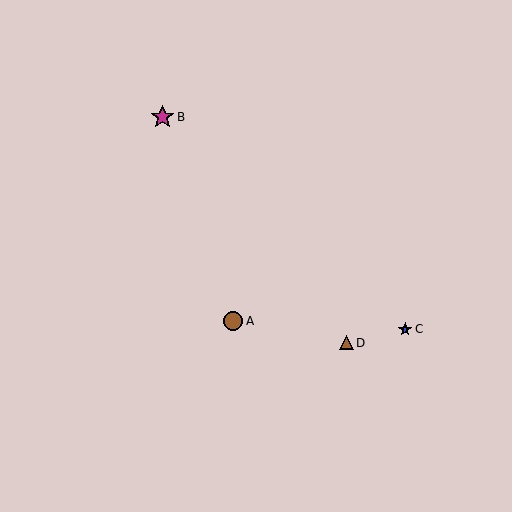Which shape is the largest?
The magenta star (labeled B) is the largest.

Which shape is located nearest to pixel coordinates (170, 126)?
The magenta star (labeled B) at (162, 117) is nearest to that location.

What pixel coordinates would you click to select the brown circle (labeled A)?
Click at (233, 321) to select the brown circle A.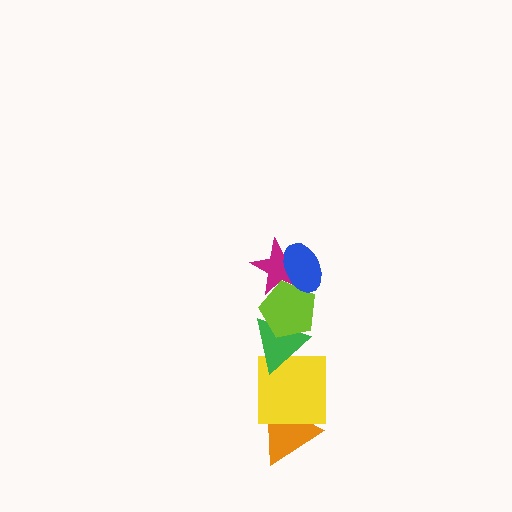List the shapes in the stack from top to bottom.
From top to bottom: the blue ellipse, the magenta star, the lime pentagon, the green triangle, the yellow square, the orange triangle.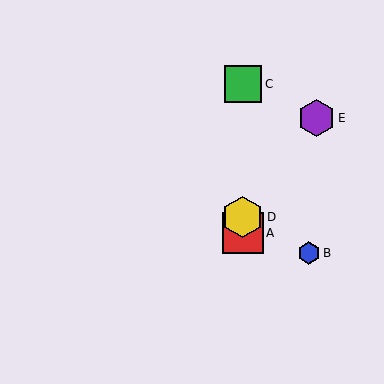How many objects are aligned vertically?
3 objects (A, C, D) are aligned vertically.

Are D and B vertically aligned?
No, D is at x≈243 and B is at x≈309.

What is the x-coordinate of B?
Object B is at x≈309.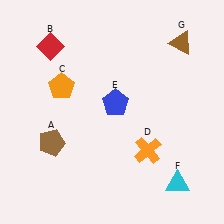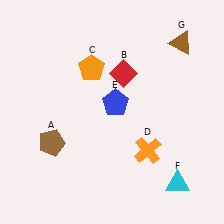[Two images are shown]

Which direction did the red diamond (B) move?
The red diamond (B) moved right.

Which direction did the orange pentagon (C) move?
The orange pentagon (C) moved right.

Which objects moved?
The objects that moved are: the red diamond (B), the orange pentagon (C).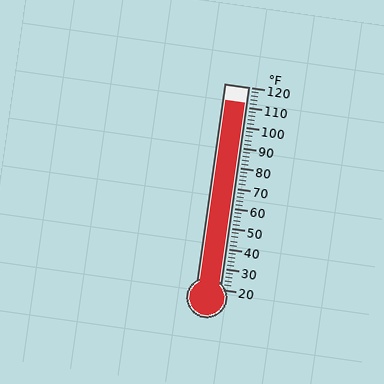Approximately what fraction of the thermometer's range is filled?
The thermometer is filled to approximately 90% of its range.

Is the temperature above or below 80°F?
The temperature is above 80°F.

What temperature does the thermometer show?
The thermometer shows approximately 112°F.